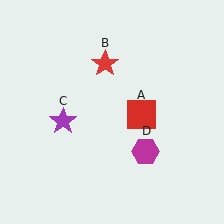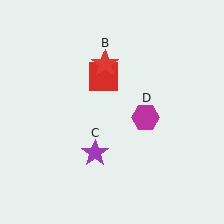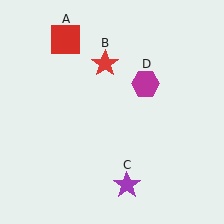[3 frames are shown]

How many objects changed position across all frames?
3 objects changed position: red square (object A), purple star (object C), magenta hexagon (object D).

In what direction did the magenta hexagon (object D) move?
The magenta hexagon (object D) moved up.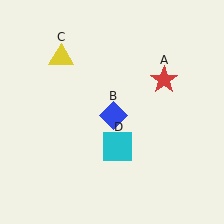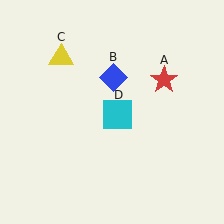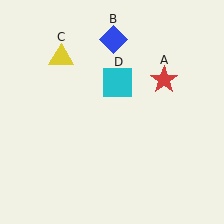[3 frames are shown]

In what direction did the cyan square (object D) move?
The cyan square (object D) moved up.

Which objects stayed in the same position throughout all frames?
Red star (object A) and yellow triangle (object C) remained stationary.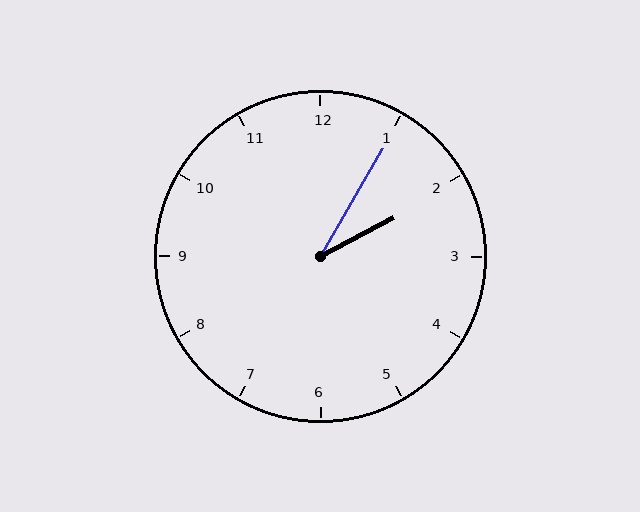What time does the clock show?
2:05.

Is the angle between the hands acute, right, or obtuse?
It is acute.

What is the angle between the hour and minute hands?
Approximately 32 degrees.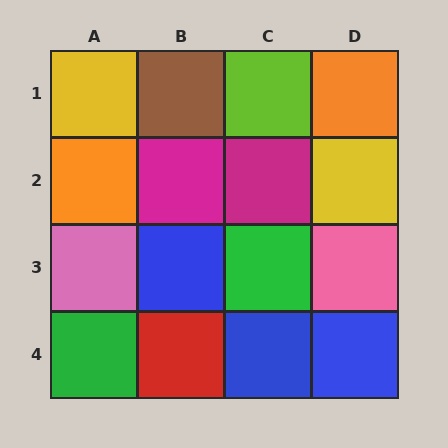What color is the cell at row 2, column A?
Orange.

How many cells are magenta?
2 cells are magenta.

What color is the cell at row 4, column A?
Green.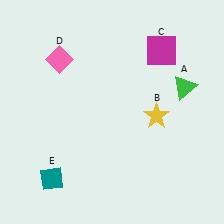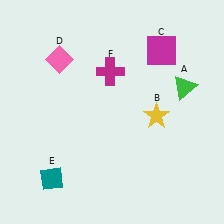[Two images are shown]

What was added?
A magenta cross (F) was added in Image 2.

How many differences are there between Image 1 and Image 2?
There is 1 difference between the two images.